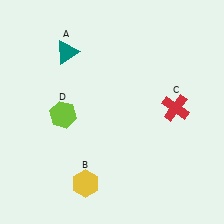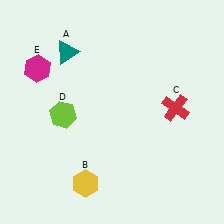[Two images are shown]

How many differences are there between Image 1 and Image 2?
There is 1 difference between the two images.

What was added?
A magenta hexagon (E) was added in Image 2.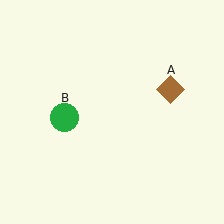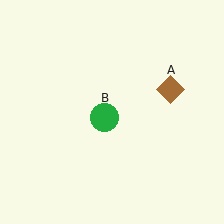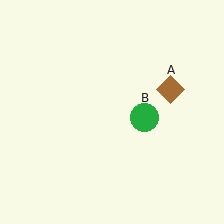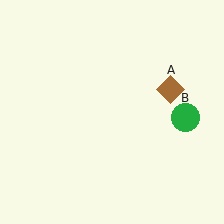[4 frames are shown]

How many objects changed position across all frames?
1 object changed position: green circle (object B).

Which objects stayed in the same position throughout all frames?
Brown diamond (object A) remained stationary.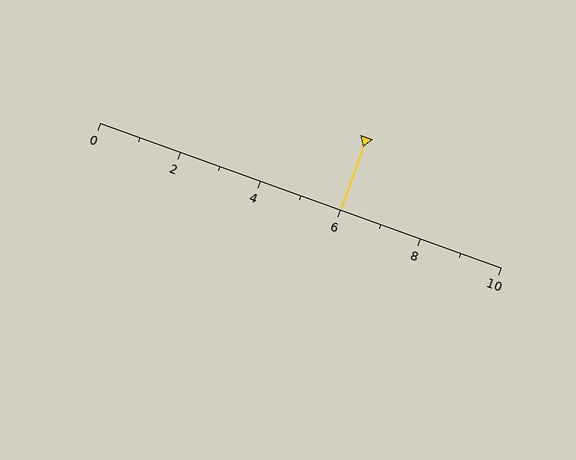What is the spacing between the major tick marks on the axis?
The major ticks are spaced 2 apart.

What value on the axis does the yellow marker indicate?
The marker indicates approximately 6.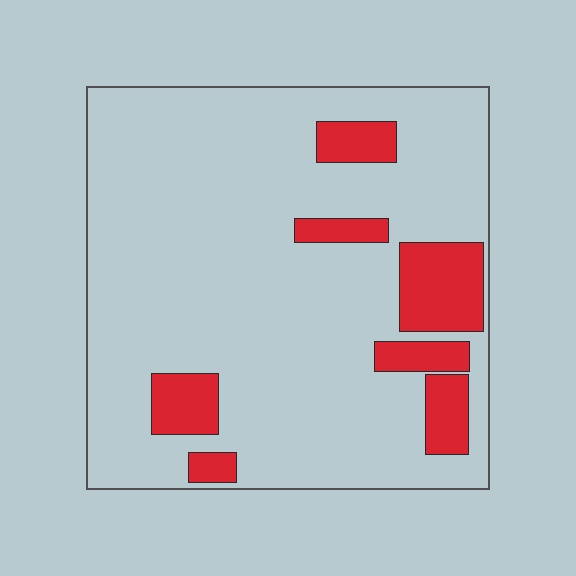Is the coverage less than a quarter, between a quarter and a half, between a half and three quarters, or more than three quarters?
Less than a quarter.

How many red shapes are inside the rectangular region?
7.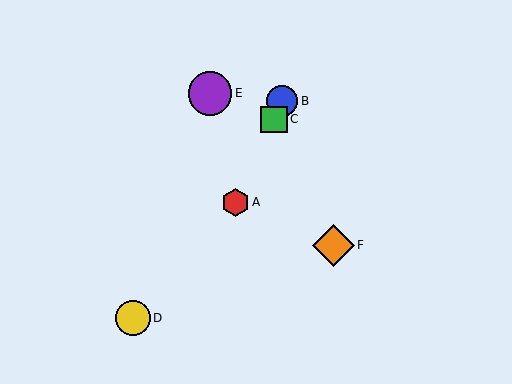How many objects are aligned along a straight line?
3 objects (A, B, C) are aligned along a straight line.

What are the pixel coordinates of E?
Object E is at (210, 93).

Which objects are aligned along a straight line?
Objects A, B, C are aligned along a straight line.